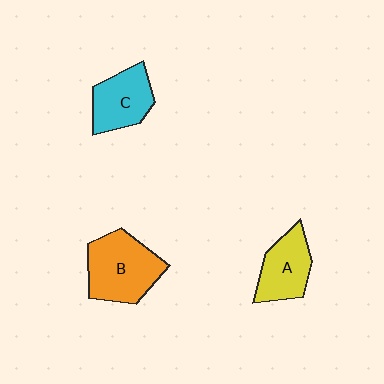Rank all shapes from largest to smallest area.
From largest to smallest: B (orange), C (cyan), A (yellow).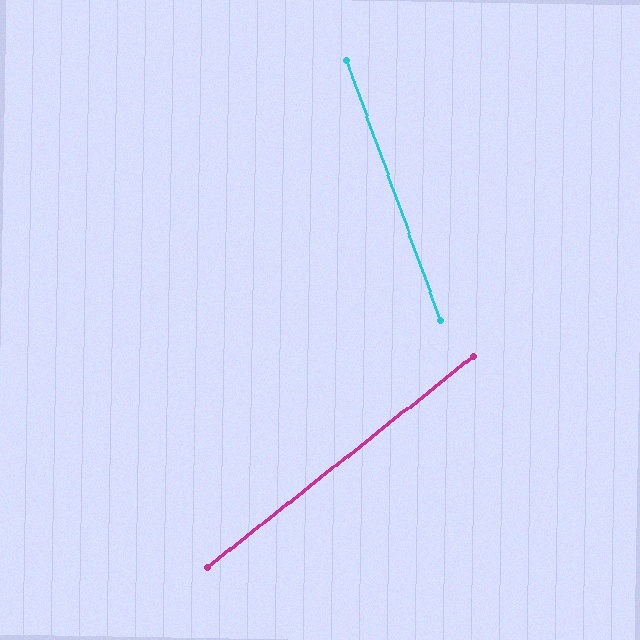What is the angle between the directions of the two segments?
Approximately 72 degrees.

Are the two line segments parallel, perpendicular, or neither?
Neither parallel nor perpendicular — they differ by about 72°.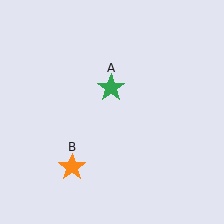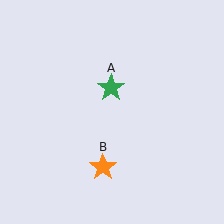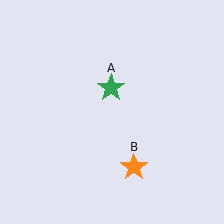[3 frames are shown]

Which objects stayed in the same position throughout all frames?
Green star (object A) remained stationary.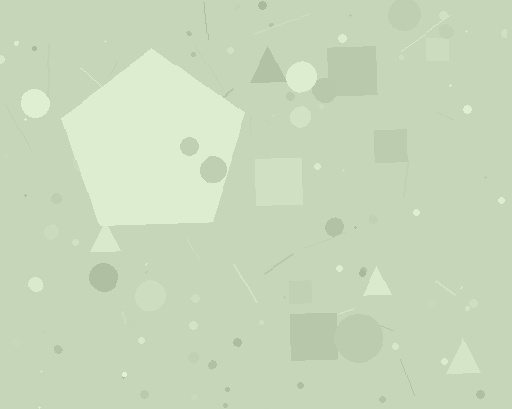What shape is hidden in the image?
A pentagon is hidden in the image.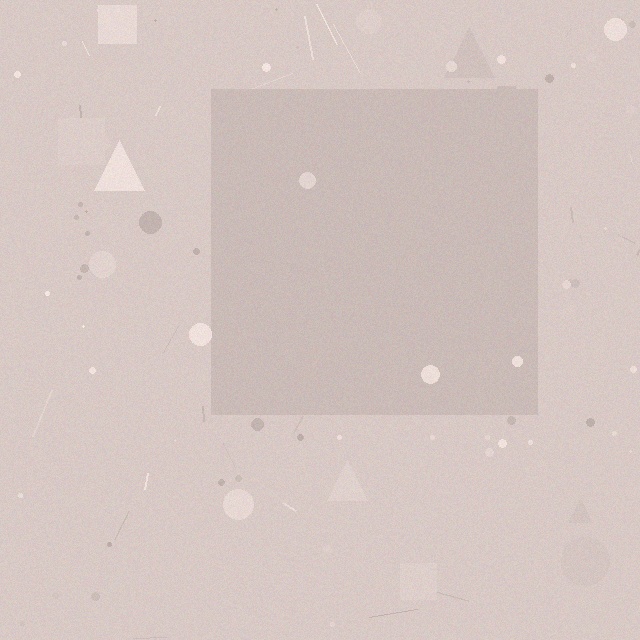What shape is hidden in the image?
A square is hidden in the image.